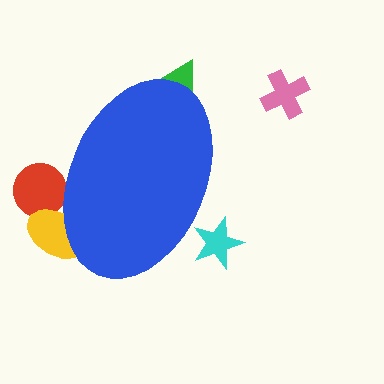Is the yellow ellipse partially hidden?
Yes, the yellow ellipse is partially hidden behind the blue ellipse.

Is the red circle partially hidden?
Yes, the red circle is partially hidden behind the blue ellipse.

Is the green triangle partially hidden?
Yes, the green triangle is partially hidden behind the blue ellipse.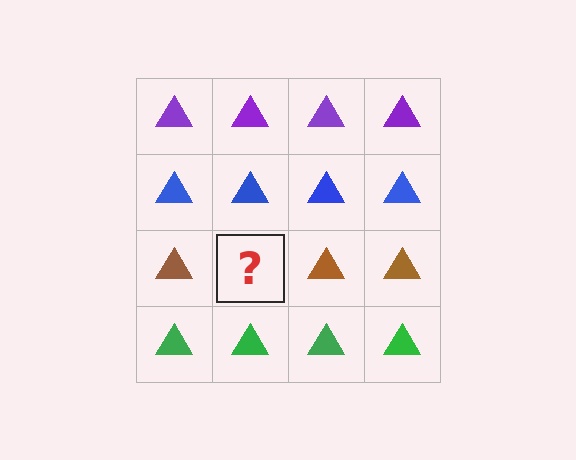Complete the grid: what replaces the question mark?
The question mark should be replaced with a brown triangle.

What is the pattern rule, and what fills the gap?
The rule is that each row has a consistent color. The gap should be filled with a brown triangle.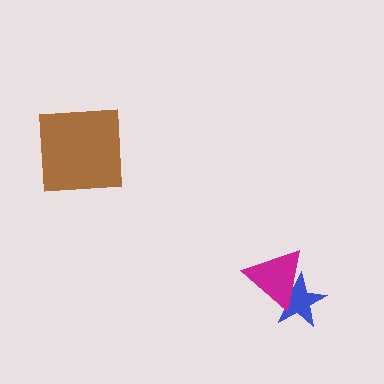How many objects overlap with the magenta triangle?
1 object overlaps with the magenta triangle.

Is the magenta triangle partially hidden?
No, no other shape covers it.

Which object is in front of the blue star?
The magenta triangle is in front of the blue star.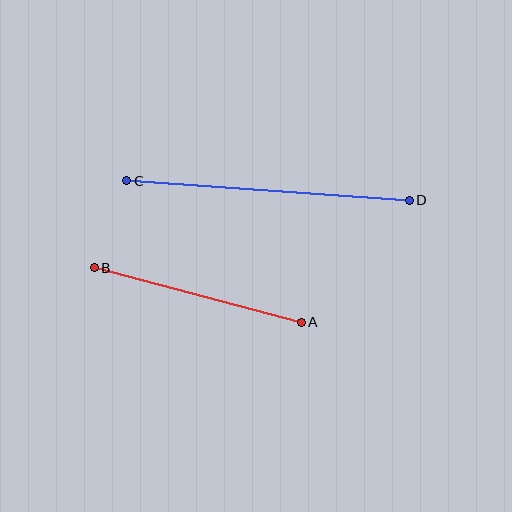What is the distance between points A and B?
The distance is approximately 214 pixels.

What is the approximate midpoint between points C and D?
The midpoint is at approximately (268, 190) pixels.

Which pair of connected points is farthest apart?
Points C and D are farthest apart.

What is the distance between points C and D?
The distance is approximately 283 pixels.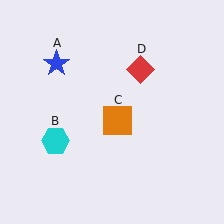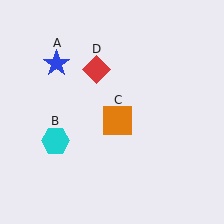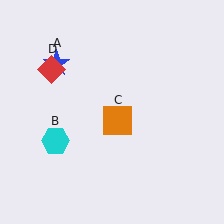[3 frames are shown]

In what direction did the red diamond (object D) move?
The red diamond (object D) moved left.